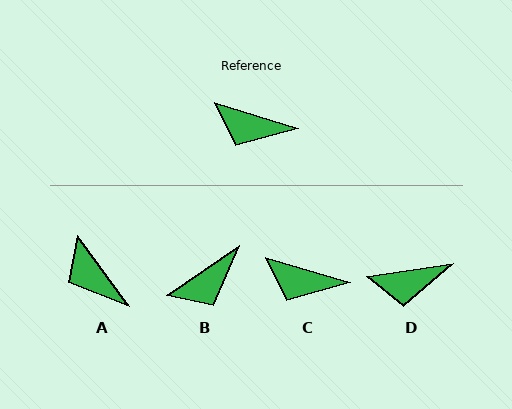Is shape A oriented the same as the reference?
No, it is off by about 37 degrees.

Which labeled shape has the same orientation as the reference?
C.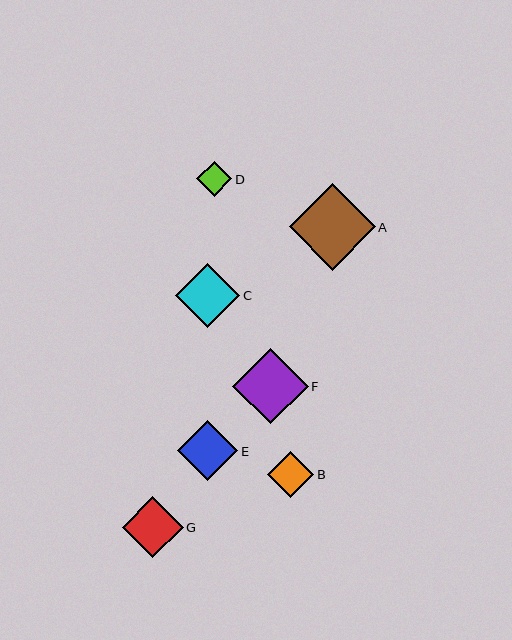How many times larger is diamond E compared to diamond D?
Diamond E is approximately 1.7 times the size of diamond D.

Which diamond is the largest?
Diamond A is the largest with a size of approximately 86 pixels.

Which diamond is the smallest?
Diamond D is the smallest with a size of approximately 35 pixels.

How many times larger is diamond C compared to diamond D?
Diamond C is approximately 1.8 times the size of diamond D.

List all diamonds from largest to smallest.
From largest to smallest: A, F, C, G, E, B, D.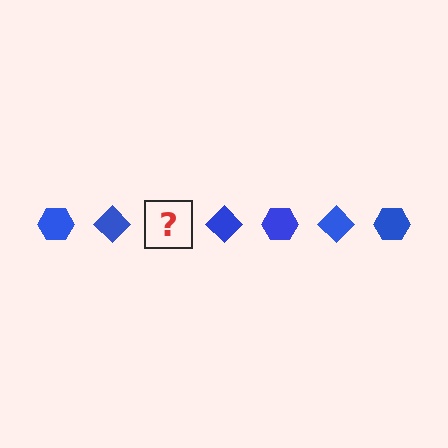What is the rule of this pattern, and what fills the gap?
The rule is that the pattern cycles through hexagon, diamond shapes in blue. The gap should be filled with a blue hexagon.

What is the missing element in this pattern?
The missing element is a blue hexagon.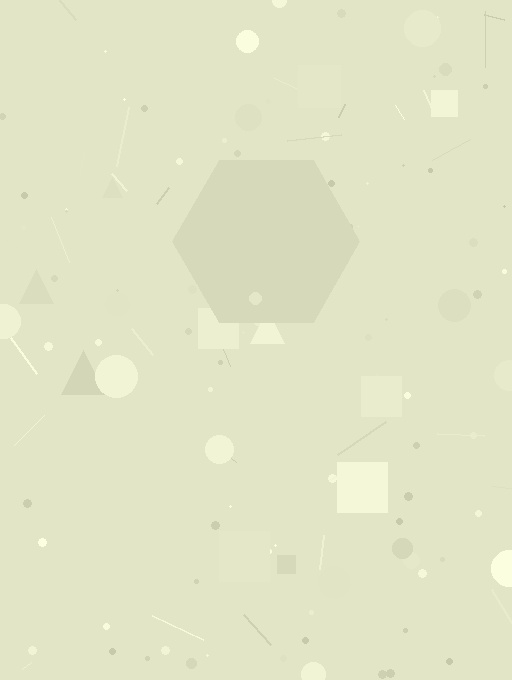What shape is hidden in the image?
A hexagon is hidden in the image.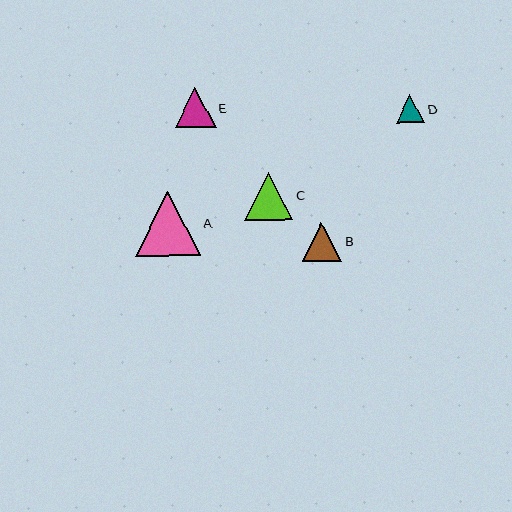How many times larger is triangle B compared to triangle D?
Triangle B is approximately 1.4 times the size of triangle D.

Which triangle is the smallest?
Triangle D is the smallest with a size of approximately 28 pixels.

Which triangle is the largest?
Triangle A is the largest with a size of approximately 65 pixels.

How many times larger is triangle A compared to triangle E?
Triangle A is approximately 1.6 times the size of triangle E.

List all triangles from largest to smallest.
From largest to smallest: A, C, E, B, D.